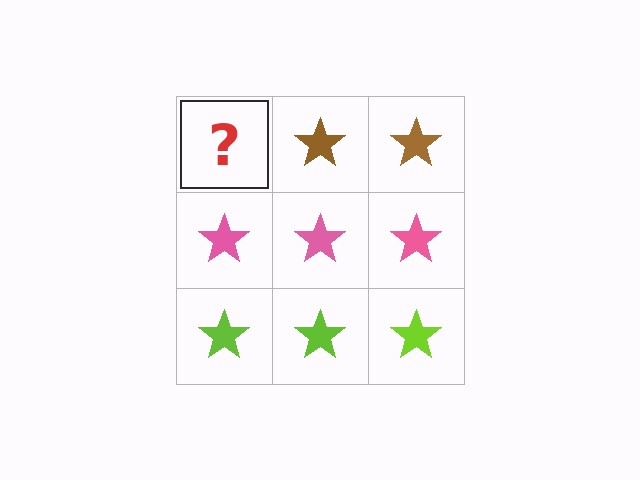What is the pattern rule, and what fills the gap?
The rule is that each row has a consistent color. The gap should be filled with a brown star.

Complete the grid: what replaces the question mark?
The question mark should be replaced with a brown star.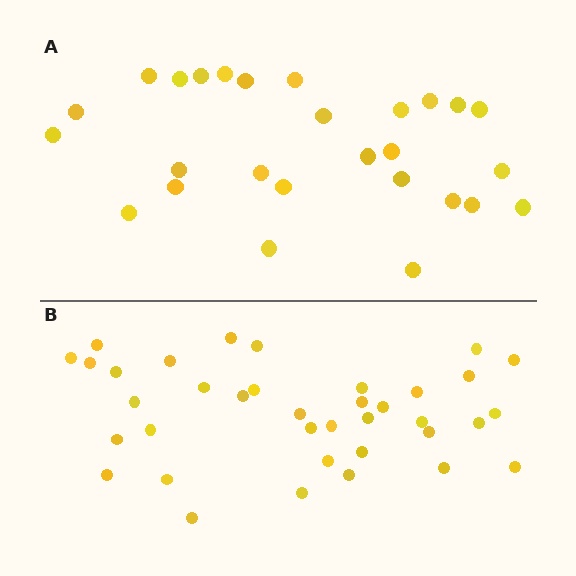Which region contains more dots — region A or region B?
Region B (the bottom region) has more dots.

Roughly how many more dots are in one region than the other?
Region B has roughly 10 or so more dots than region A.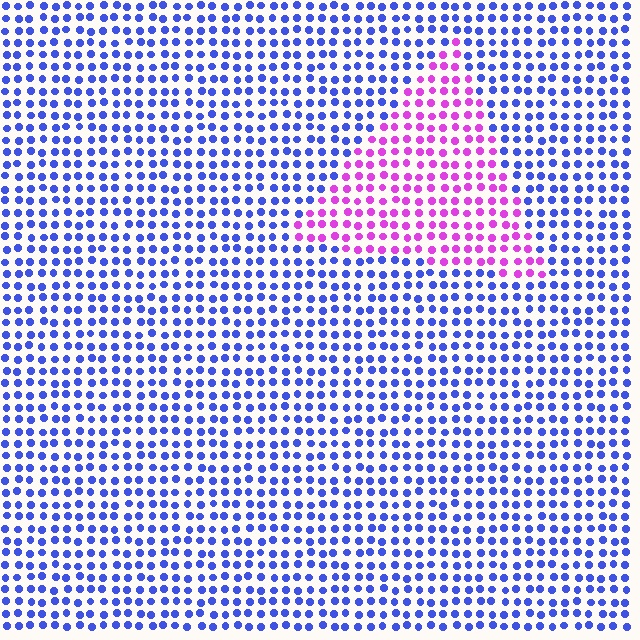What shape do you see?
I see a triangle.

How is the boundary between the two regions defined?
The boundary is defined purely by a slight shift in hue (about 66 degrees). Spacing, size, and orientation are identical on both sides.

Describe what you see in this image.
The image is filled with small blue elements in a uniform arrangement. A triangle-shaped region is visible where the elements are tinted to a slightly different hue, forming a subtle color boundary.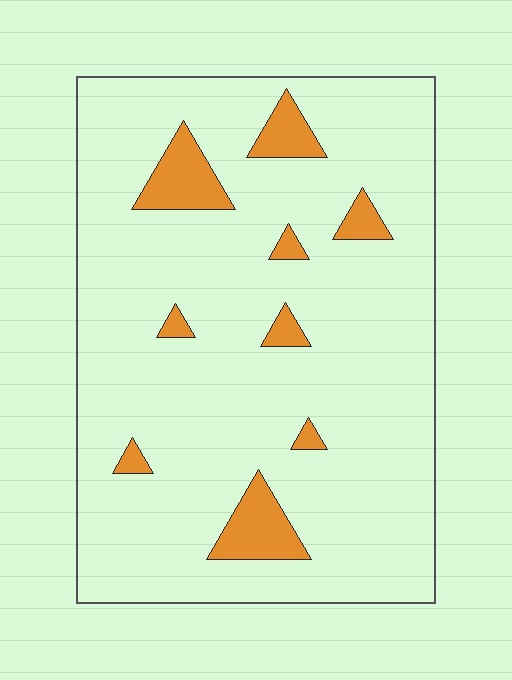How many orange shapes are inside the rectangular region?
9.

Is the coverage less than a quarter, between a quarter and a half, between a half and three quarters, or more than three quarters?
Less than a quarter.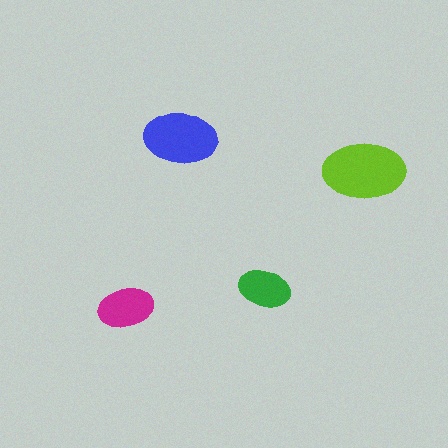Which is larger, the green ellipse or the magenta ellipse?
The magenta one.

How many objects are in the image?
There are 4 objects in the image.